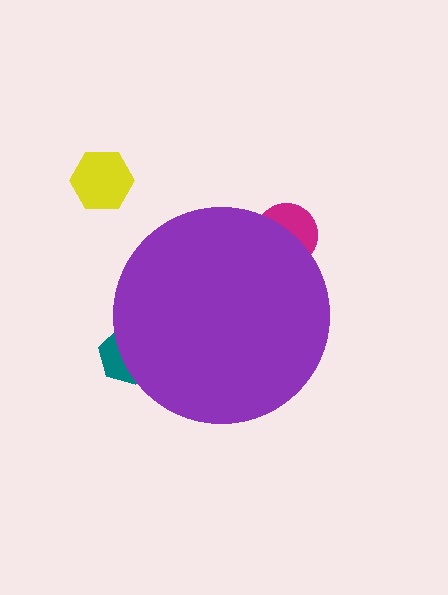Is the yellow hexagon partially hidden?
No, the yellow hexagon is fully visible.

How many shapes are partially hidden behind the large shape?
2 shapes are partially hidden.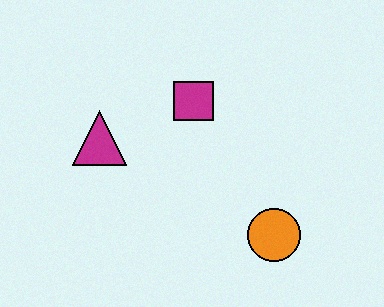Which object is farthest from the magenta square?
The orange circle is farthest from the magenta square.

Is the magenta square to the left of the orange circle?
Yes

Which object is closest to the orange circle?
The magenta square is closest to the orange circle.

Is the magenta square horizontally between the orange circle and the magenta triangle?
Yes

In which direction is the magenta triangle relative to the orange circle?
The magenta triangle is to the left of the orange circle.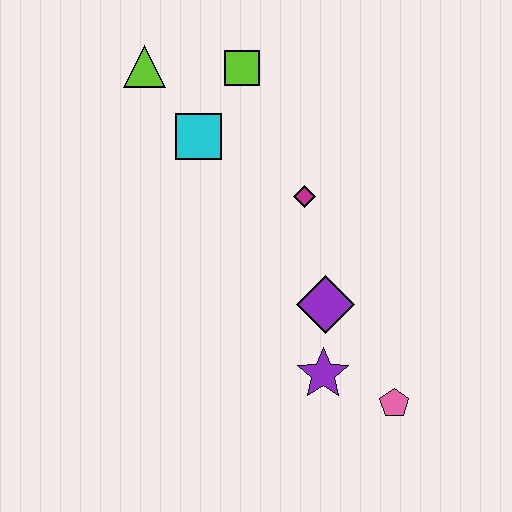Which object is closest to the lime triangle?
The cyan square is closest to the lime triangle.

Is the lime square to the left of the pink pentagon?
Yes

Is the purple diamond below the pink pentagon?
No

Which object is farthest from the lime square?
The pink pentagon is farthest from the lime square.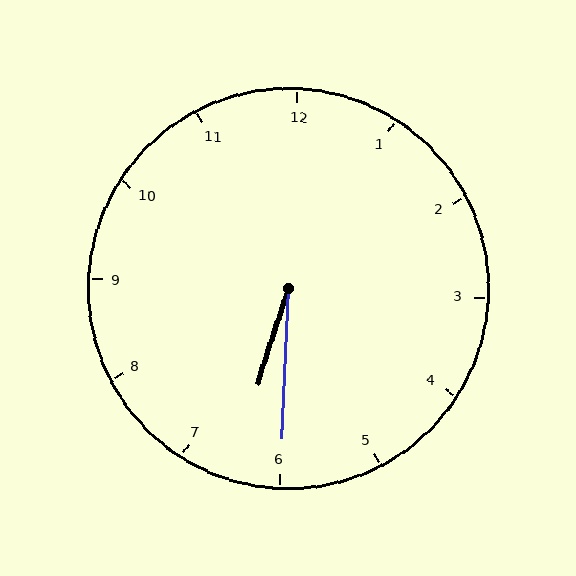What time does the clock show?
6:30.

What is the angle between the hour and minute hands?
Approximately 15 degrees.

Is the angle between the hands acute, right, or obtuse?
It is acute.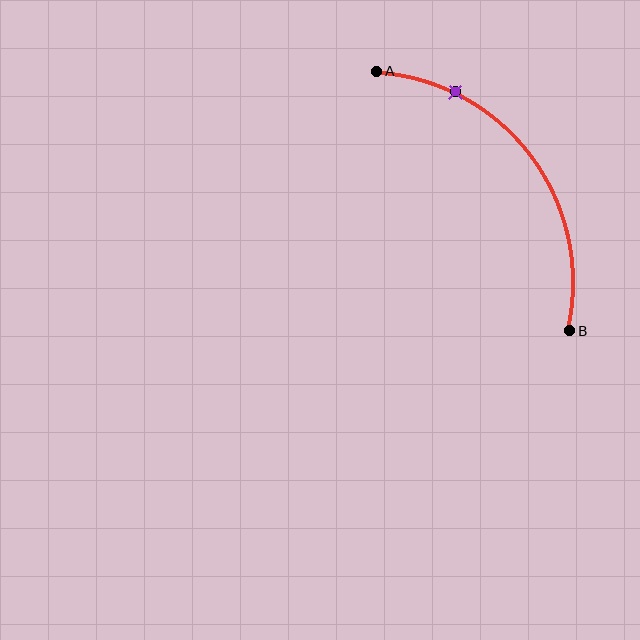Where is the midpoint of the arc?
The arc midpoint is the point on the curve farthest from the straight line joining A and B. It sits above and to the right of that line.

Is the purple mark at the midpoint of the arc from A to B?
No. The purple mark lies on the arc but is closer to endpoint A. The arc midpoint would be at the point on the curve equidistant along the arc from both A and B.